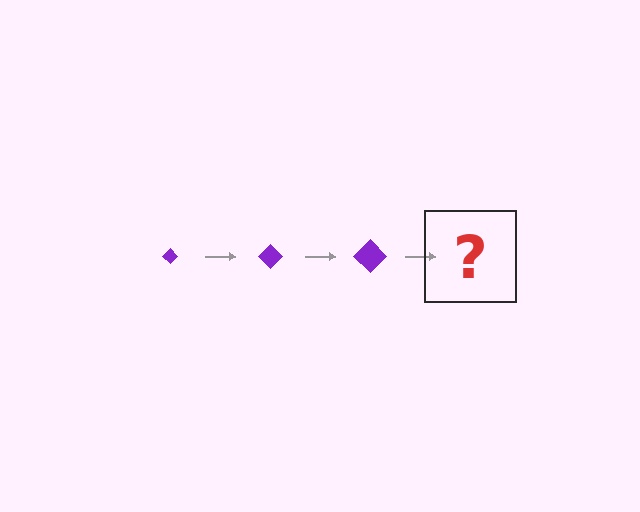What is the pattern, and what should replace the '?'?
The pattern is that the diamond gets progressively larger each step. The '?' should be a purple diamond, larger than the previous one.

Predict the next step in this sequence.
The next step is a purple diamond, larger than the previous one.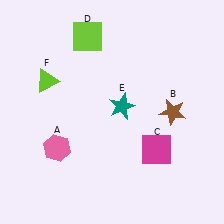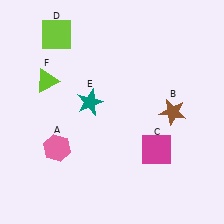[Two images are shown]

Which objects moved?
The objects that moved are: the lime square (D), the teal star (E).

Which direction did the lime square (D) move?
The lime square (D) moved left.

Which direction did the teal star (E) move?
The teal star (E) moved left.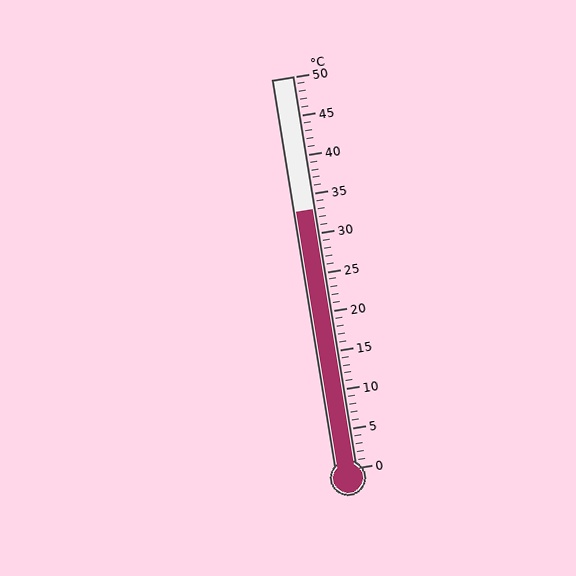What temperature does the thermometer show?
The thermometer shows approximately 33°C.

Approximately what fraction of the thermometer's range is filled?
The thermometer is filled to approximately 65% of its range.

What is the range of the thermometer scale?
The thermometer scale ranges from 0°C to 50°C.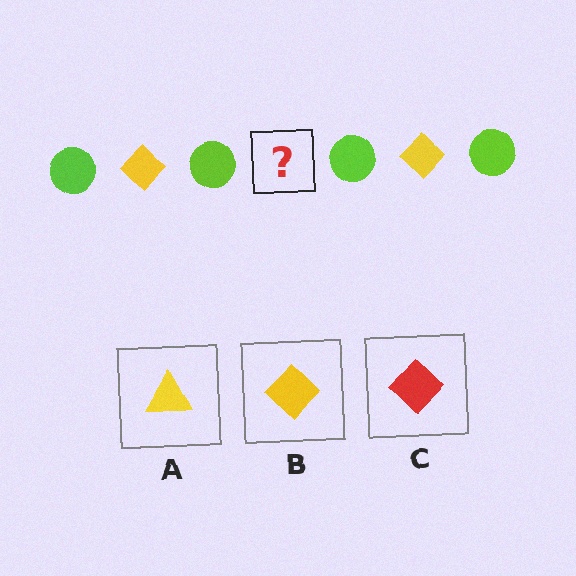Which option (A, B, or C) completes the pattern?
B.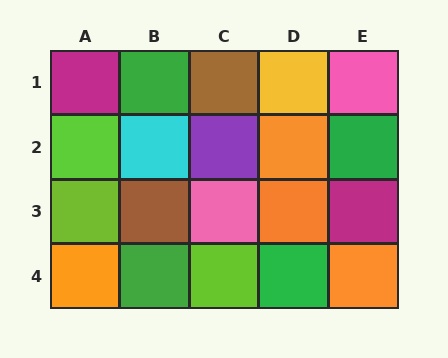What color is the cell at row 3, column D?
Orange.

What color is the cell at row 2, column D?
Orange.